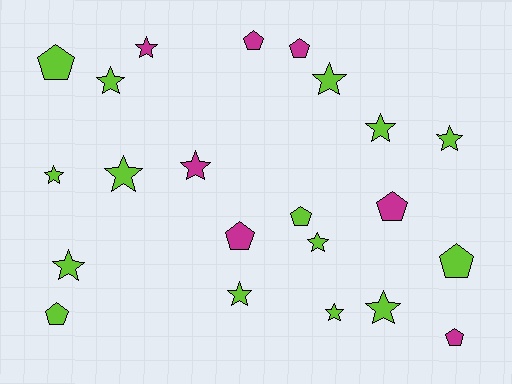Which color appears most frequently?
Lime, with 15 objects.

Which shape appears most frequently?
Star, with 13 objects.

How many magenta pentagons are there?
There are 5 magenta pentagons.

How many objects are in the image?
There are 22 objects.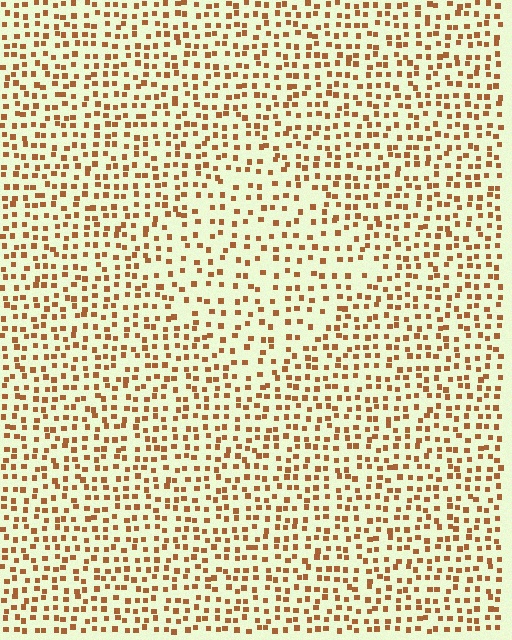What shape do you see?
I see a diamond.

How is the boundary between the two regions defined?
The boundary is defined by a change in element density (approximately 1.6x ratio). All elements are the same color, size, and shape.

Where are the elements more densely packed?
The elements are more densely packed outside the diamond boundary.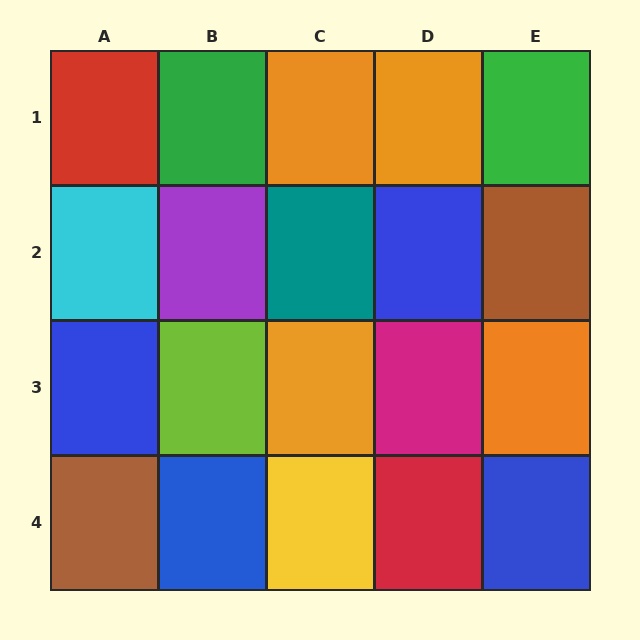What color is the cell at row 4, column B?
Blue.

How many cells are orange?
4 cells are orange.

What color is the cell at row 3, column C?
Orange.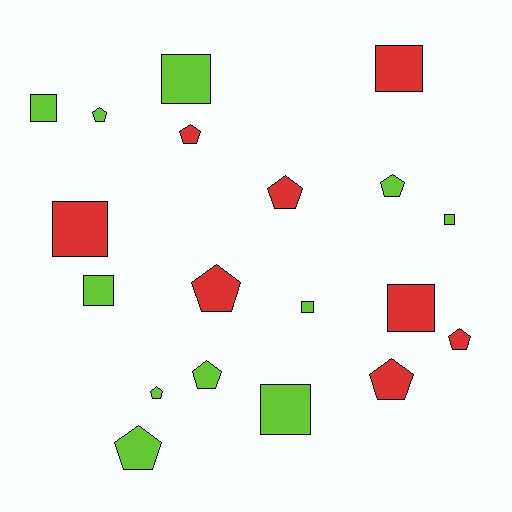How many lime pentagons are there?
There are 5 lime pentagons.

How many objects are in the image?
There are 19 objects.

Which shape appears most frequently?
Pentagon, with 10 objects.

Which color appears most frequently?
Lime, with 11 objects.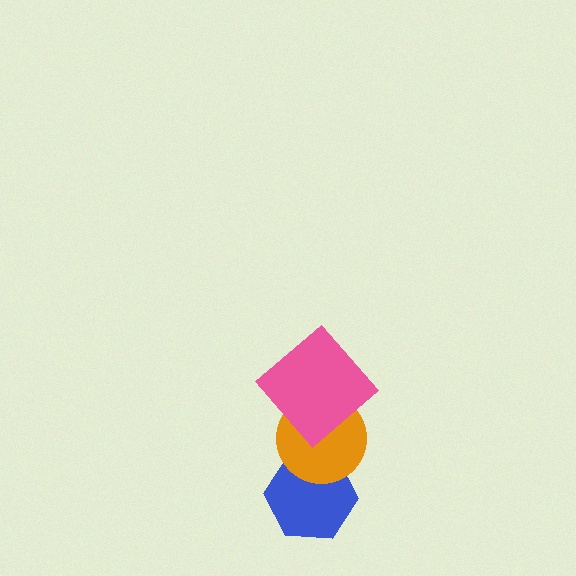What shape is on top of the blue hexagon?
The orange circle is on top of the blue hexagon.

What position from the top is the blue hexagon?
The blue hexagon is 3rd from the top.